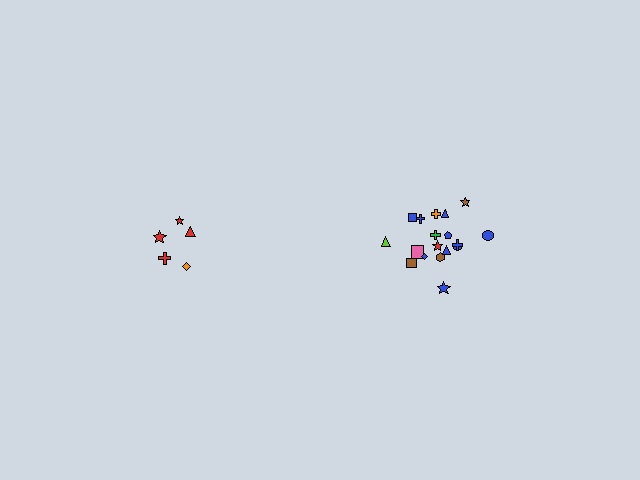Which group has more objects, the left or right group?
The right group.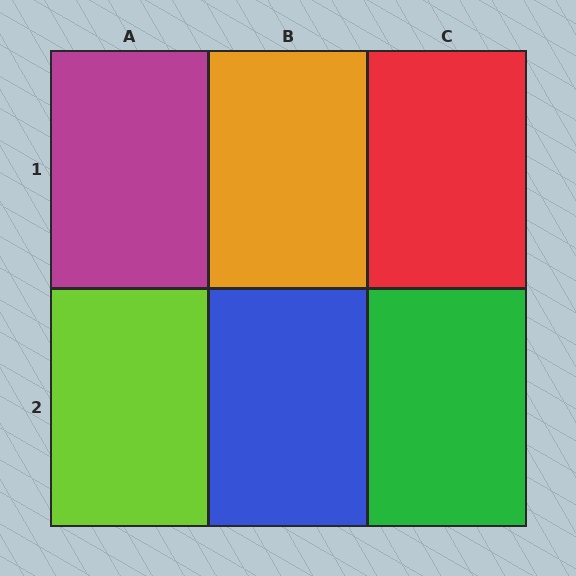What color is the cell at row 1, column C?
Red.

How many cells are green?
1 cell is green.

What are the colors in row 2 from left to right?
Lime, blue, green.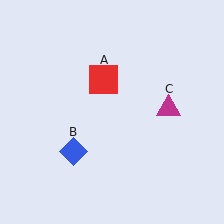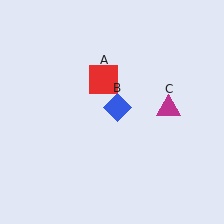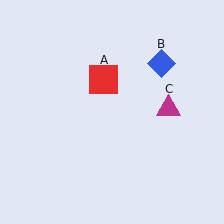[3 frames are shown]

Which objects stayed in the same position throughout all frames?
Red square (object A) and magenta triangle (object C) remained stationary.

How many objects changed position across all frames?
1 object changed position: blue diamond (object B).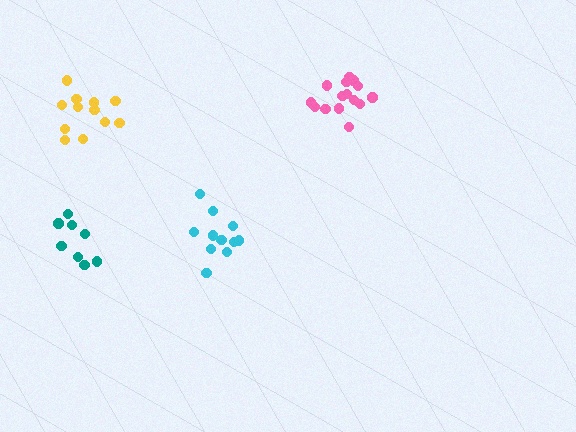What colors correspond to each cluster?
The clusters are colored: cyan, yellow, teal, pink.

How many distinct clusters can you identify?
There are 4 distinct clusters.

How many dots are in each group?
Group 1: 11 dots, Group 2: 12 dots, Group 3: 9 dots, Group 4: 15 dots (47 total).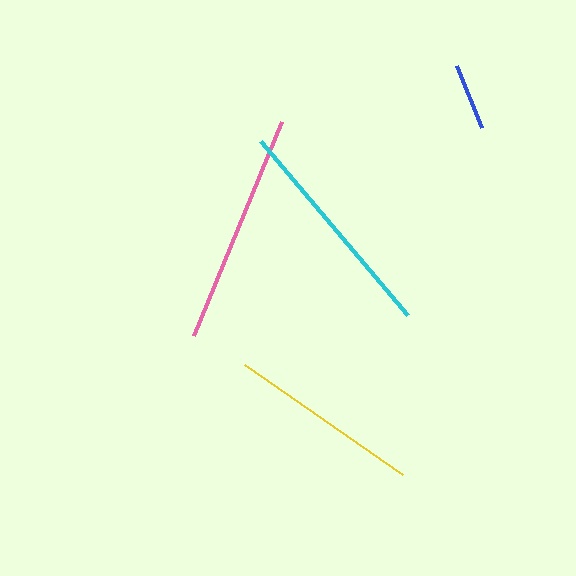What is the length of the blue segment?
The blue segment is approximately 66 pixels long.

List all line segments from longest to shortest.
From longest to shortest: pink, cyan, yellow, blue.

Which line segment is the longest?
The pink line is the longest at approximately 231 pixels.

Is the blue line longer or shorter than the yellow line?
The yellow line is longer than the blue line.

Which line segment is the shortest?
The blue line is the shortest at approximately 66 pixels.